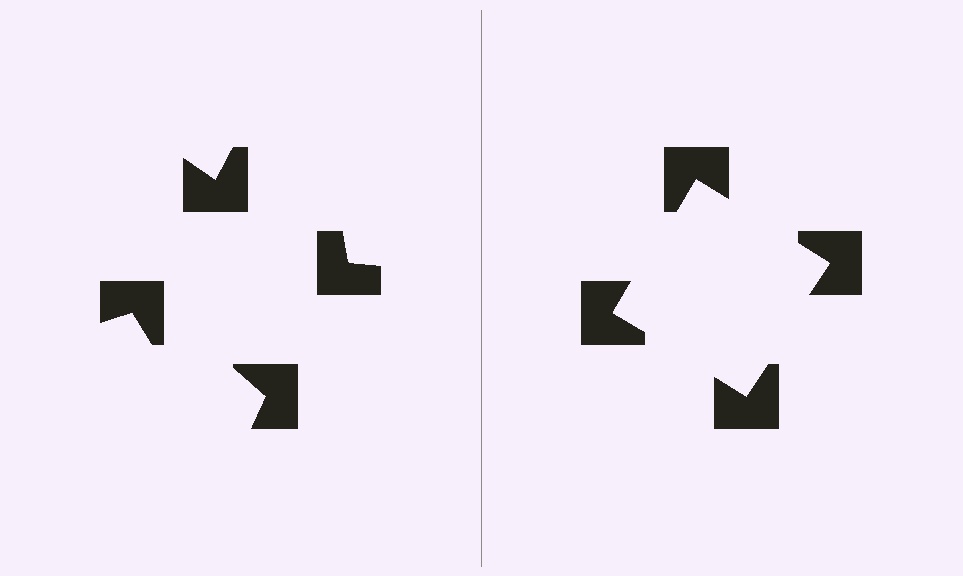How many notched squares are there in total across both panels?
8 — 4 on each side.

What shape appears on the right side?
An illusory square.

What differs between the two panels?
The notched squares are positioned identically on both sides; only the wedge orientations differ. On the right they align to a square; on the left they are misaligned.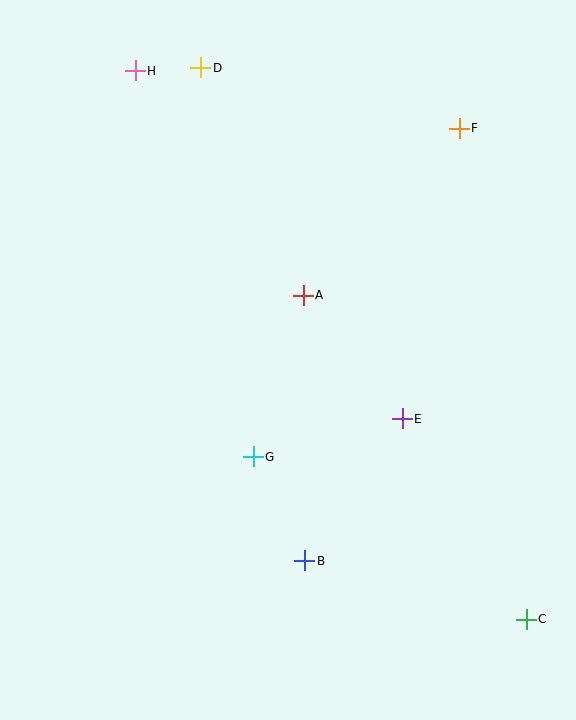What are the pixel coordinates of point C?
Point C is at (526, 619).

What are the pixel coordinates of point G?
Point G is at (253, 457).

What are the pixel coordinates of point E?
Point E is at (402, 419).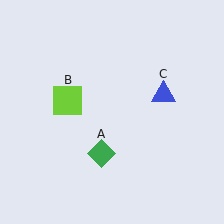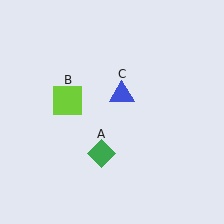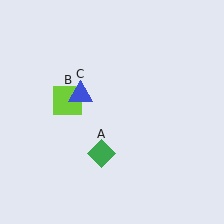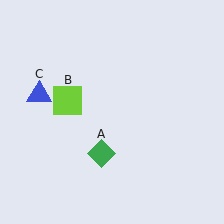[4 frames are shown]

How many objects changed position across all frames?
1 object changed position: blue triangle (object C).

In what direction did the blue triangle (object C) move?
The blue triangle (object C) moved left.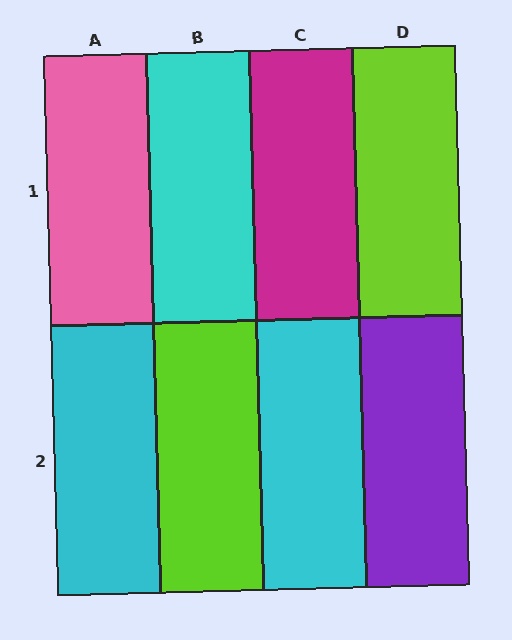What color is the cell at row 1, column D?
Lime.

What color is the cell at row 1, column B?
Cyan.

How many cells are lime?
2 cells are lime.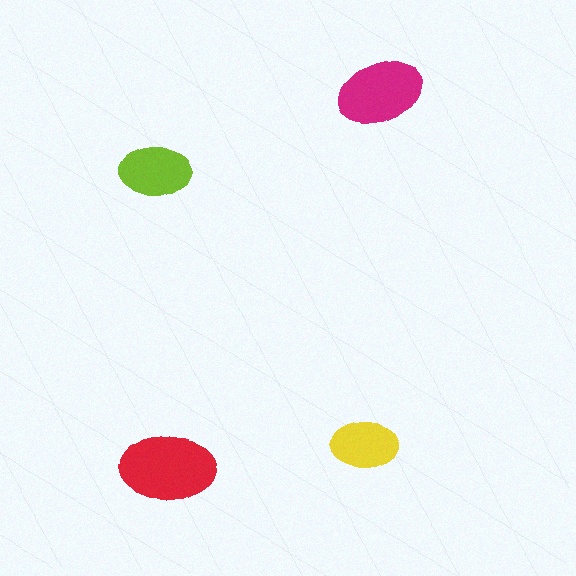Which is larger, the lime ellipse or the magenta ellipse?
The magenta one.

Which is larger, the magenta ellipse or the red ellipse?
The red one.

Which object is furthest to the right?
The magenta ellipse is rightmost.